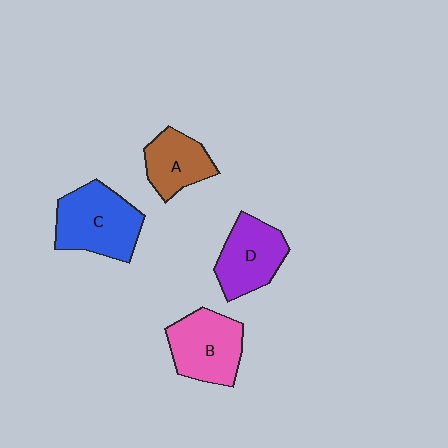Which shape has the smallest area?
Shape A (brown).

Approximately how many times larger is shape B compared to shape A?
Approximately 1.3 times.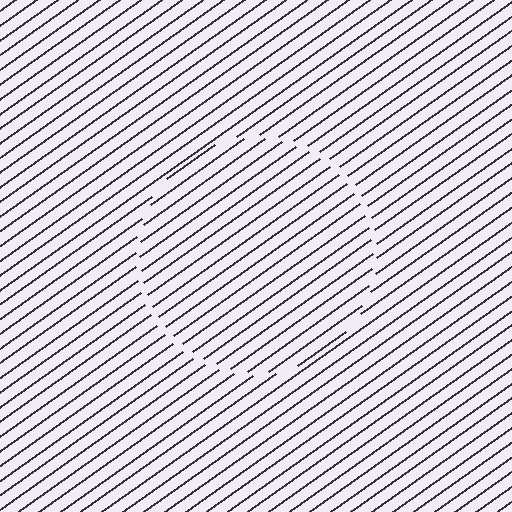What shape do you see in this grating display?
An illusory circle. The interior of the shape contains the same grating, shifted by half a period — the contour is defined by the phase discontinuity where line-ends from the inner and outer gratings abut.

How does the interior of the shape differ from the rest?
The interior of the shape contains the same grating, shifted by half a period — the contour is defined by the phase discontinuity where line-ends from the inner and outer gratings abut.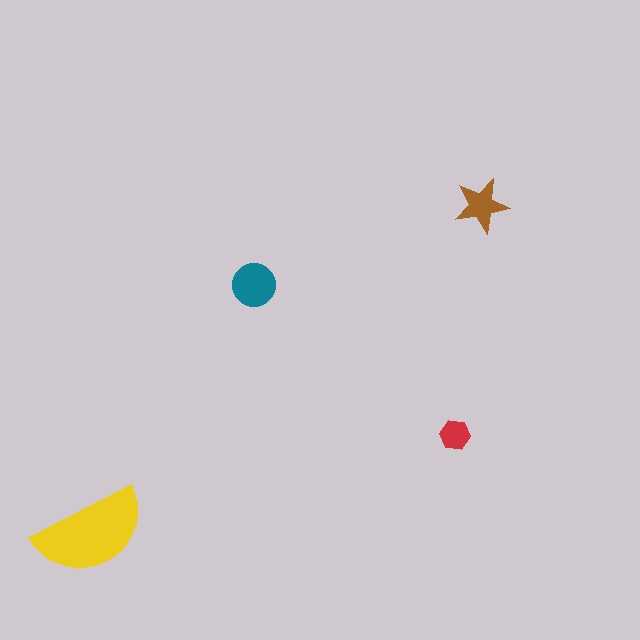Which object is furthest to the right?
The brown star is rightmost.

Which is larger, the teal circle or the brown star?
The teal circle.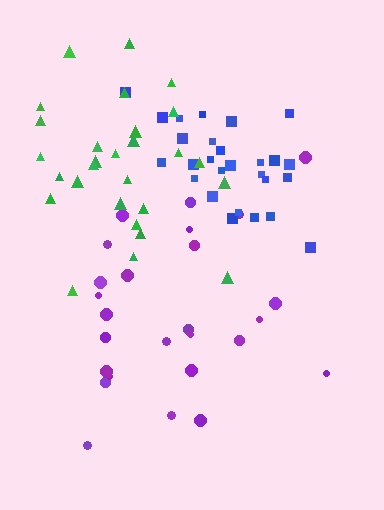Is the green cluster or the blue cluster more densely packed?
Blue.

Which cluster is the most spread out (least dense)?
Purple.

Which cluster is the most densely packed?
Blue.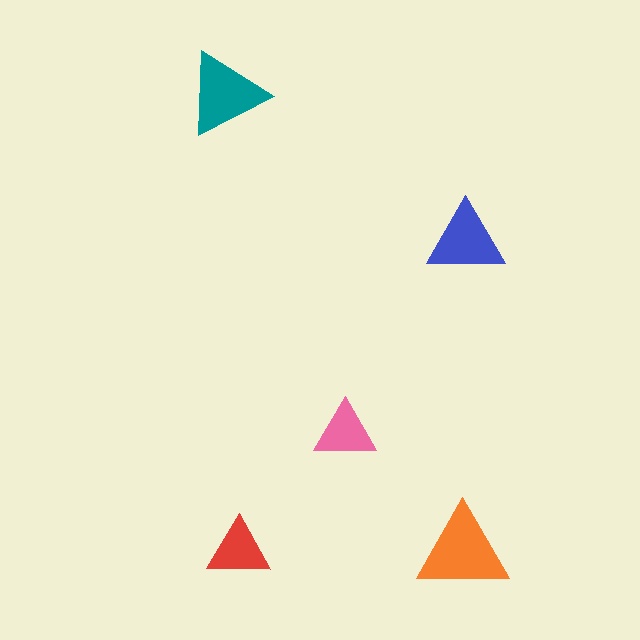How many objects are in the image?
There are 5 objects in the image.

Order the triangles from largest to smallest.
the orange one, the teal one, the blue one, the red one, the pink one.